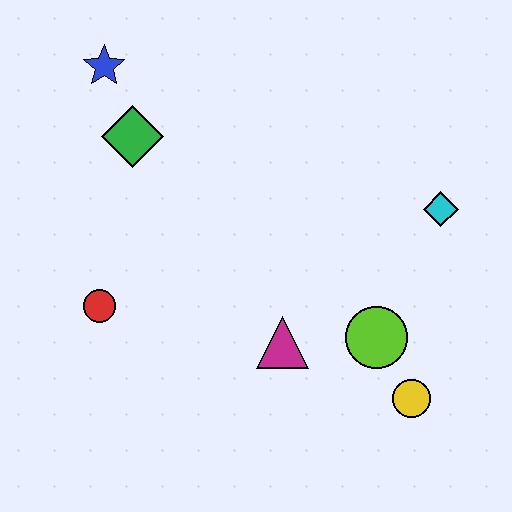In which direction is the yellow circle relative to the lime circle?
The yellow circle is below the lime circle.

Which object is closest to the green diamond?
The blue star is closest to the green diamond.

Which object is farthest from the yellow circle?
The blue star is farthest from the yellow circle.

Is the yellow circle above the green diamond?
No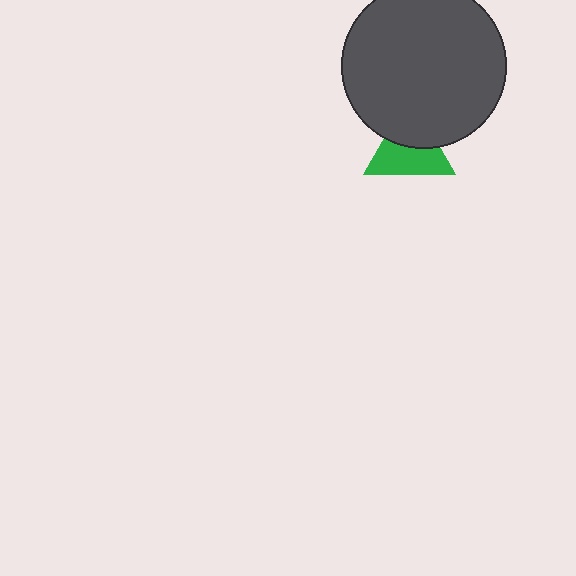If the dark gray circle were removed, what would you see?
You would see the complete green triangle.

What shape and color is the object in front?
The object in front is a dark gray circle.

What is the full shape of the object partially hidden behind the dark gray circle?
The partially hidden object is a green triangle.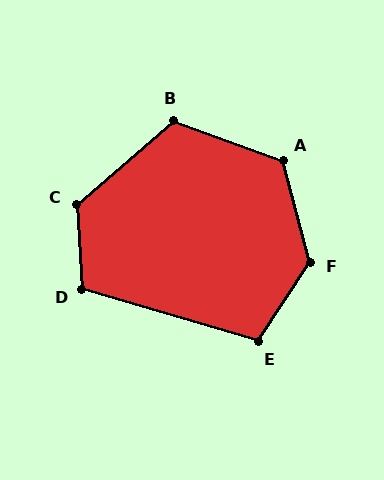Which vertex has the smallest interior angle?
E, at approximately 107 degrees.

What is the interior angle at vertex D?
Approximately 110 degrees (obtuse).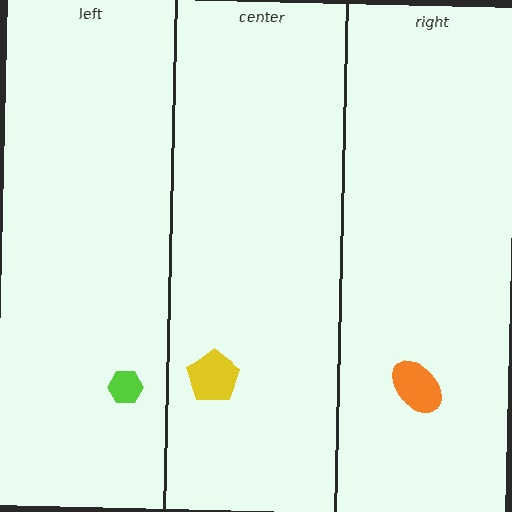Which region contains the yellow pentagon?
The center region.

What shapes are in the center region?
The yellow pentagon.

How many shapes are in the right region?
1.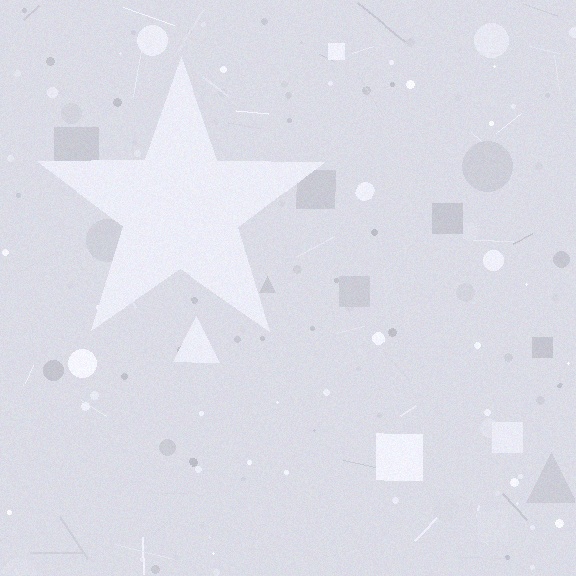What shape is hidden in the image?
A star is hidden in the image.